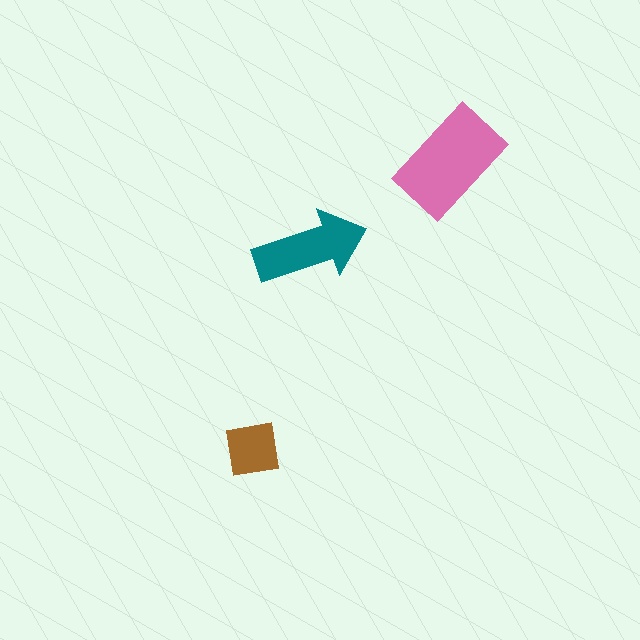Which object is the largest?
The pink rectangle.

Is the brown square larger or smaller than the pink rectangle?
Smaller.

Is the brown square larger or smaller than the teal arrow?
Smaller.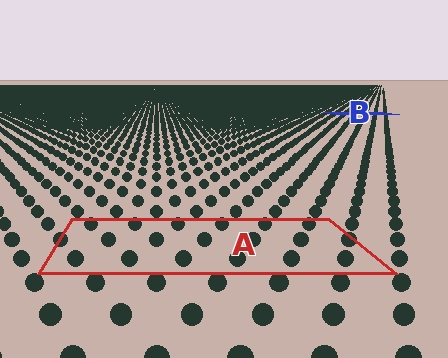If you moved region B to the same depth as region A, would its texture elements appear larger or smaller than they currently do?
They would appear larger. At a closer depth, the same texture elements are projected at a bigger on-screen size.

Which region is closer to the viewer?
Region A is closer. The texture elements there are larger and more spread out.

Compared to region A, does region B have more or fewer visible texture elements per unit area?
Region B has more texture elements per unit area — they are packed more densely because it is farther away.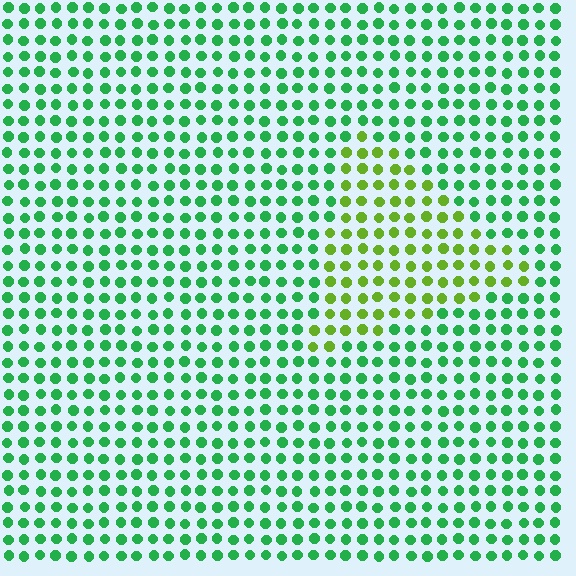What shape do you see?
I see a triangle.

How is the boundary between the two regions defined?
The boundary is defined purely by a slight shift in hue (about 44 degrees). Spacing, size, and orientation are identical on both sides.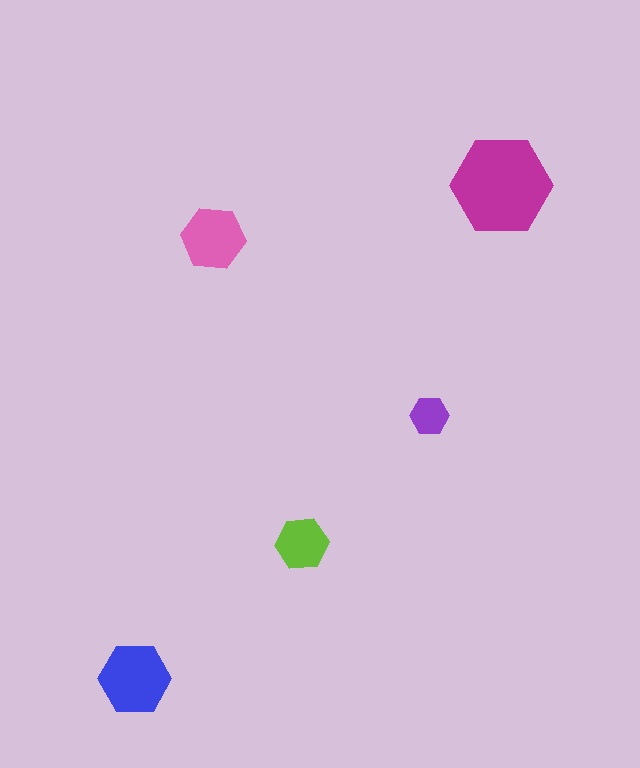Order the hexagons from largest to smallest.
the magenta one, the blue one, the pink one, the lime one, the purple one.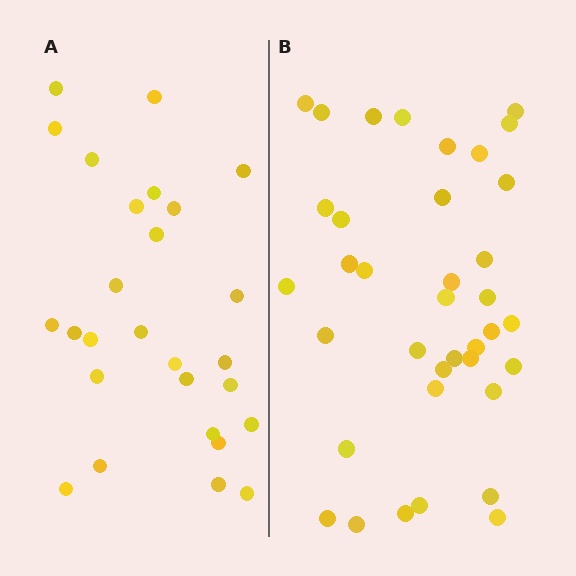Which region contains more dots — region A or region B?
Region B (the right region) has more dots.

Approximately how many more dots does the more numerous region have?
Region B has roughly 10 or so more dots than region A.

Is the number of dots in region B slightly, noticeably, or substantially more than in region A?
Region B has noticeably more, but not dramatically so. The ratio is roughly 1.4 to 1.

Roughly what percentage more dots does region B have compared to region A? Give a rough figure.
About 35% more.